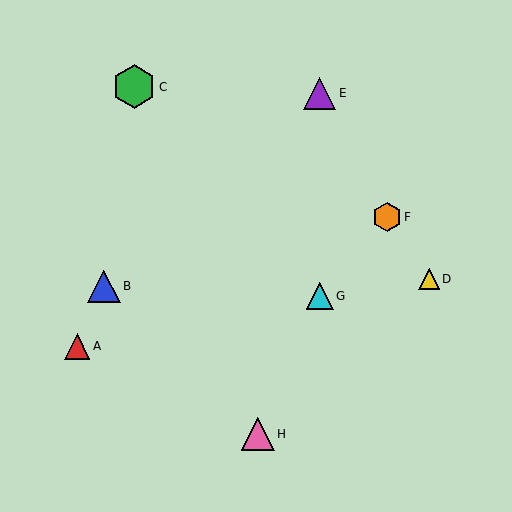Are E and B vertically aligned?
No, E is at x≈320 and B is at x≈104.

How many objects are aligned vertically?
2 objects (E, G) are aligned vertically.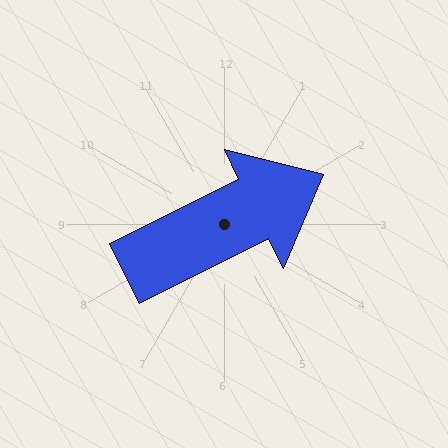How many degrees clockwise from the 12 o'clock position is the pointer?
Approximately 64 degrees.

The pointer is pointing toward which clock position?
Roughly 2 o'clock.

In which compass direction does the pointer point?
Northeast.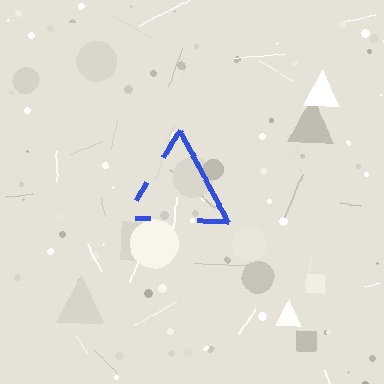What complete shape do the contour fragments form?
The contour fragments form a triangle.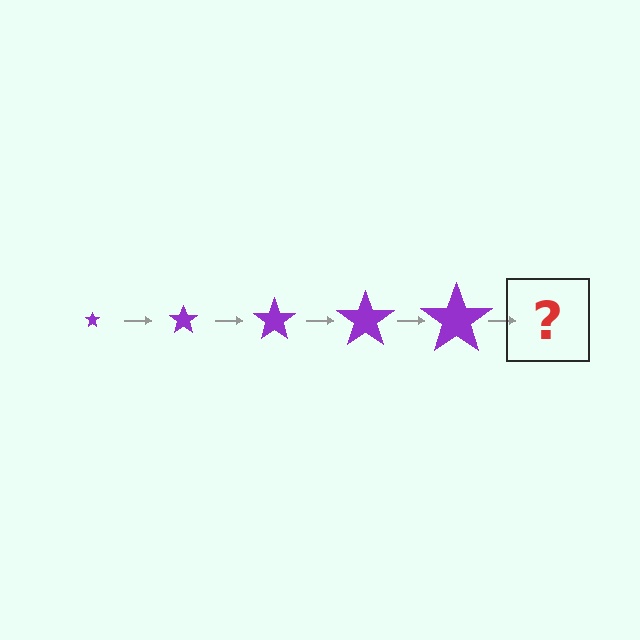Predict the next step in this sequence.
The next step is a purple star, larger than the previous one.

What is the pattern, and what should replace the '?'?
The pattern is that the star gets progressively larger each step. The '?' should be a purple star, larger than the previous one.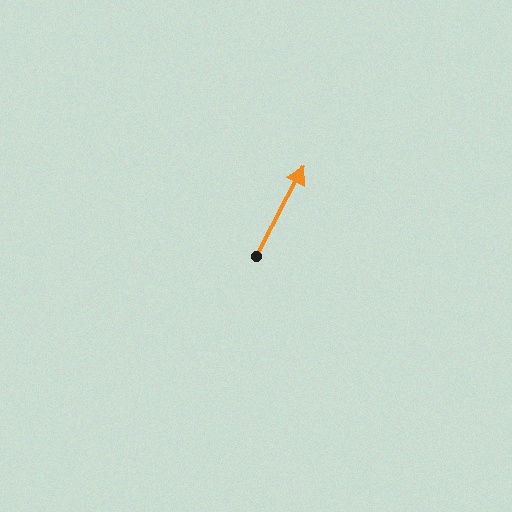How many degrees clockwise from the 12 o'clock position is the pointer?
Approximately 28 degrees.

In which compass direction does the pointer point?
Northeast.